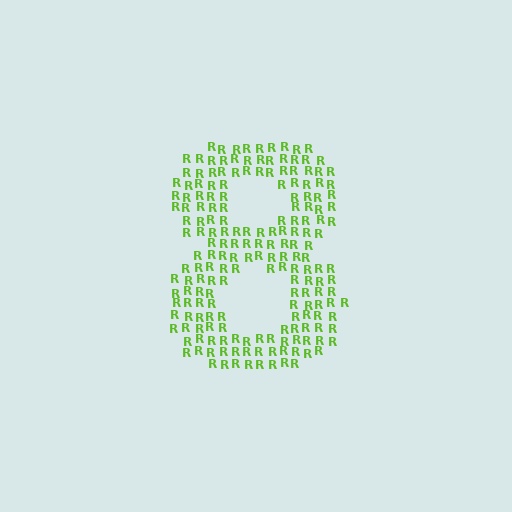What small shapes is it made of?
It is made of small letter R's.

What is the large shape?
The large shape is the digit 8.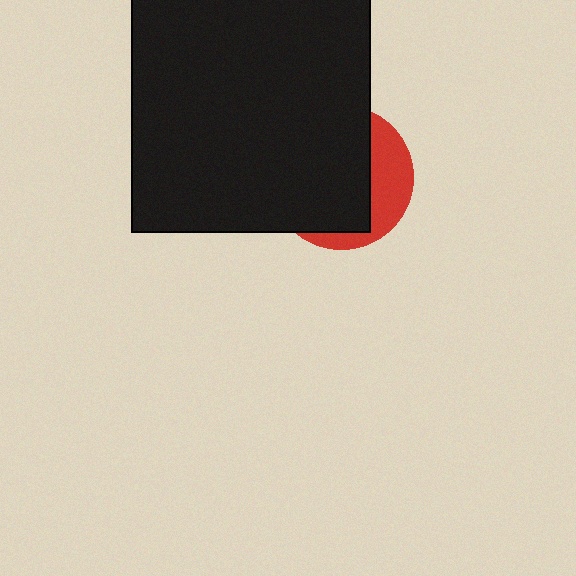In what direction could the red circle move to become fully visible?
The red circle could move right. That would shift it out from behind the black square entirely.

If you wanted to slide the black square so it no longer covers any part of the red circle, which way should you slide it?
Slide it left — that is the most direct way to separate the two shapes.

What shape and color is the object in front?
The object in front is a black square.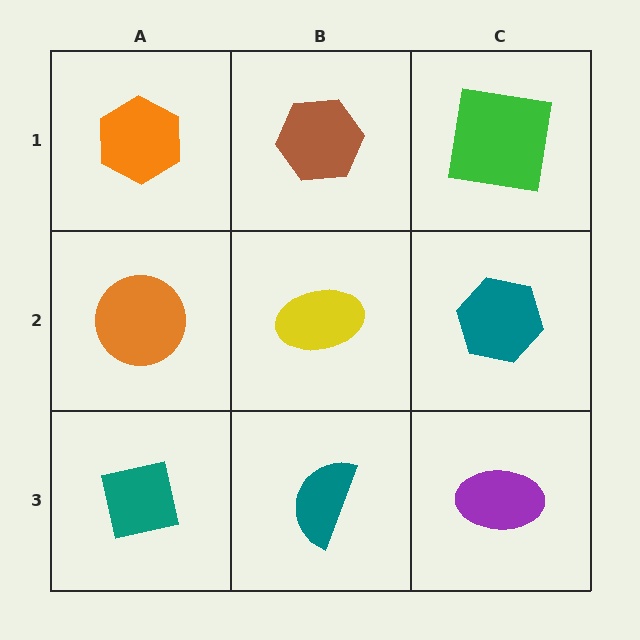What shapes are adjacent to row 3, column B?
A yellow ellipse (row 2, column B), a teal square (row 3, column A), a purple ellipse (row 3, column C).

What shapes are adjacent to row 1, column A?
An orange circle (row 2, column A), a brown hexagon (row 1, column B).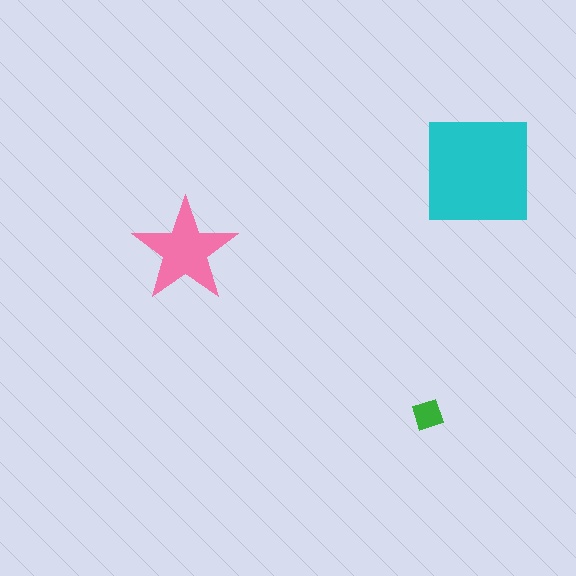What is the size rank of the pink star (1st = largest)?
2nd.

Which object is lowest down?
The green diamond is bottommost.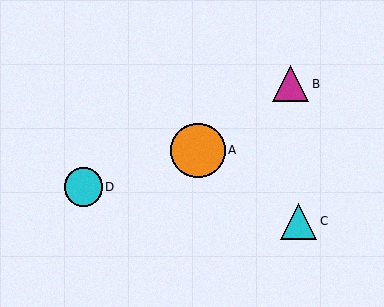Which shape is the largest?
The orange circle (labeled A) is the largest.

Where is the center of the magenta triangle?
The center of the magenta triangle is at (291, 84).